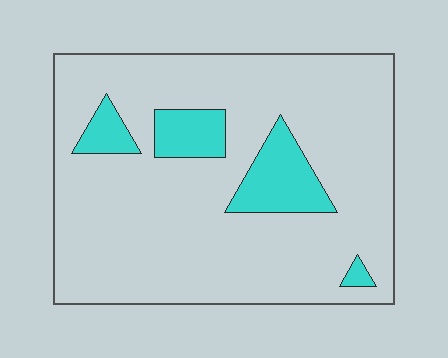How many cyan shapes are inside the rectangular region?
4.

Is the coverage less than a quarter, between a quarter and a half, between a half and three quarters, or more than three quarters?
Less than a quarter.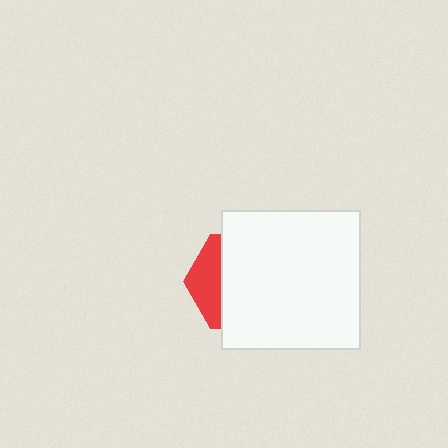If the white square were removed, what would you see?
You would see the complete red hexagon.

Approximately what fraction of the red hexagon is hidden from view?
Roughly 70% of the red hexagon is hidden behind the white square.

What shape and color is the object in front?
The object in front is a white square.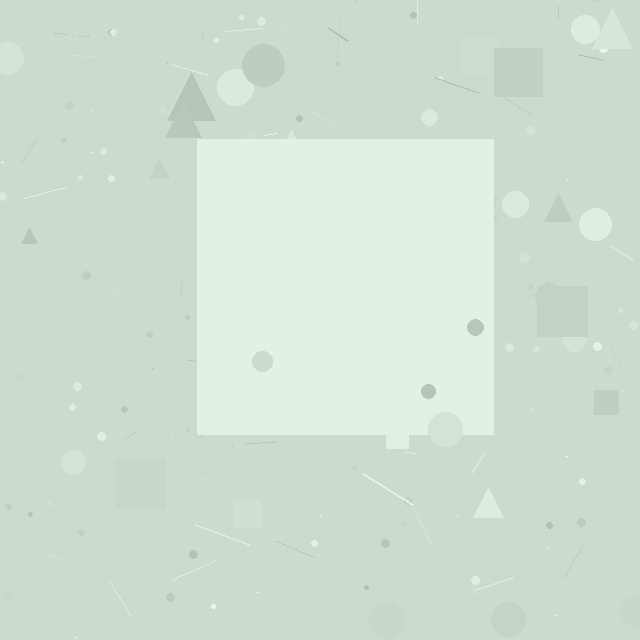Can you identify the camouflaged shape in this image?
The camouflaged shape is a square.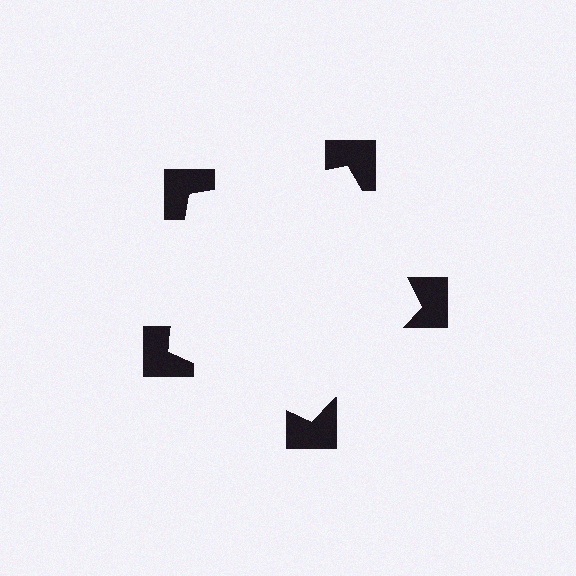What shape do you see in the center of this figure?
An illusory pentagon — its edges are inferred from the aligned wedge cuts in the notched squares, not physically drawn.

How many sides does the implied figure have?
5 sides.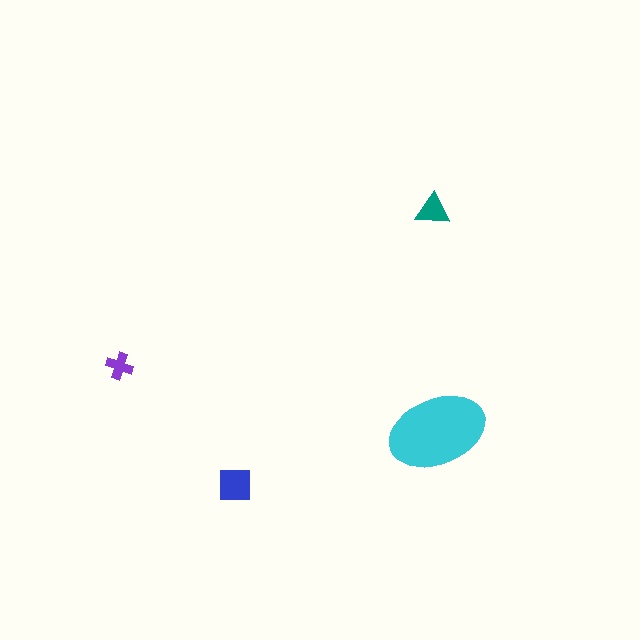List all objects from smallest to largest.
The purple cross, the teal triangle, the blue square, the cyan ellipse.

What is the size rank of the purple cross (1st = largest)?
4th.